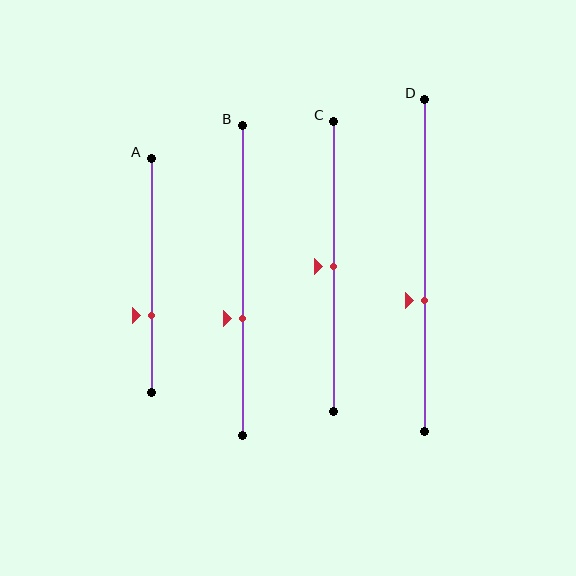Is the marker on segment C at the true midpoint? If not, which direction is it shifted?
Yes, the marker on segment C is at the true midpoint.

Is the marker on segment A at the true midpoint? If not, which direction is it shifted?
No, the marker on segment A is shifted downward by about 17% of the segment length.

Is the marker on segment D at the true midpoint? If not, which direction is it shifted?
No, the marker on segment D is shifted downward by about 11% of the segment length.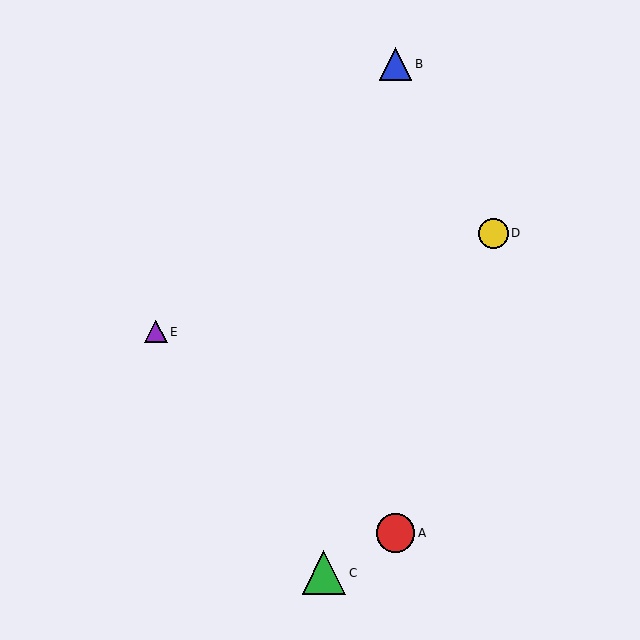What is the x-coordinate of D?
Object D is at x≈494.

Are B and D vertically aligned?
No, B is at x≈396 and D is at x≈494.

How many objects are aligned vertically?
2 objects (A, B) are aligned vertically.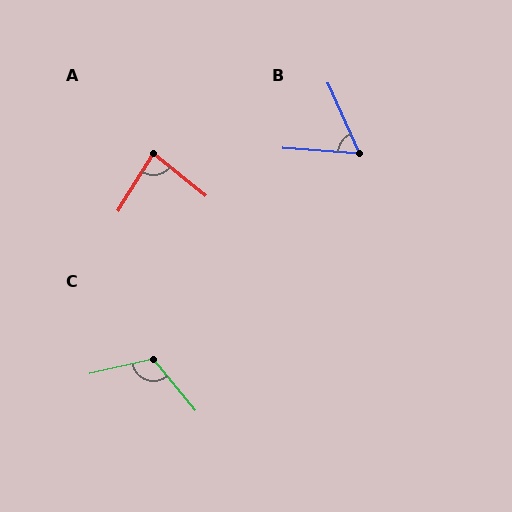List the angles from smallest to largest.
B (62°), A (83°), C (117°).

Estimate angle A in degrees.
Approximately 83 degrees.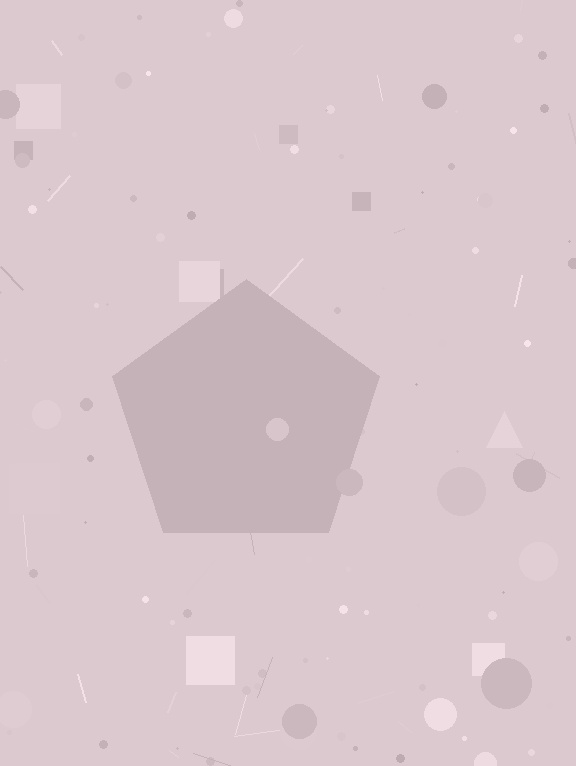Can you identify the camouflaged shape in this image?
The camouflaged shape is a pentagon.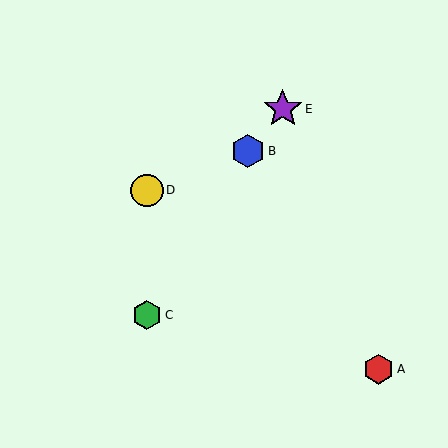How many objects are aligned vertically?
2 objects (C, D) are aligned vertically.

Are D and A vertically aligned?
No, D is at x≈147 and A is at x≈379.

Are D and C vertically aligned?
Yes, both are at x≈147.